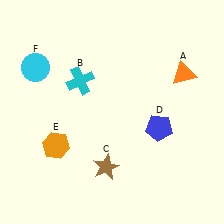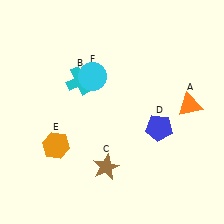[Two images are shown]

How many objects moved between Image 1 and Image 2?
2 objects moved between the two images.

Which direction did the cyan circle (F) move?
The cyan circle (F) moved right.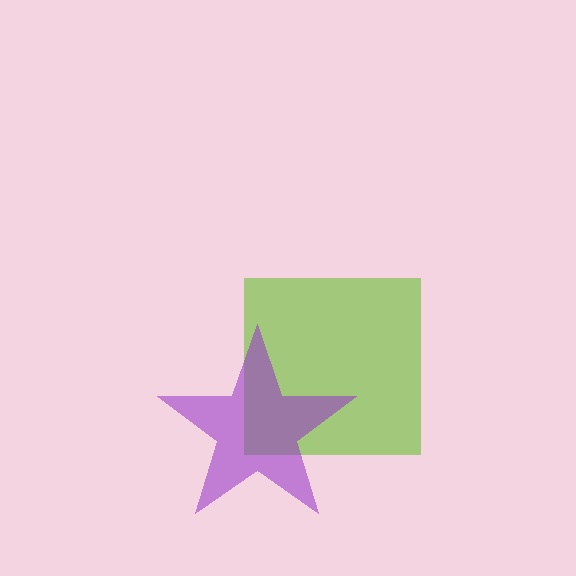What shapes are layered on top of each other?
The layered shapes are: a lime square, a purple star.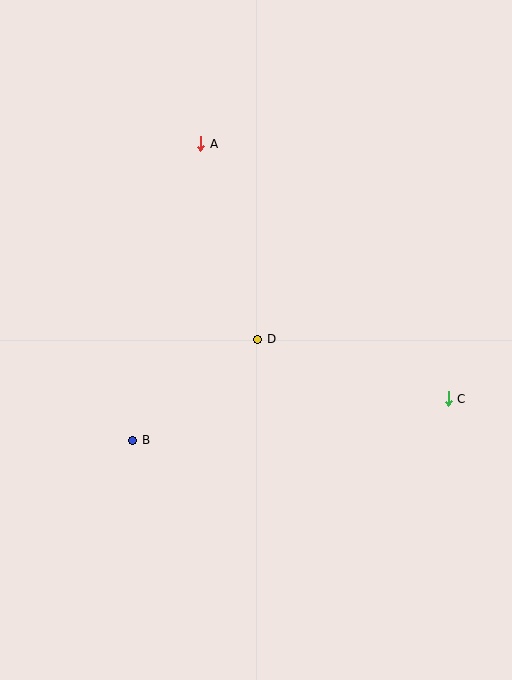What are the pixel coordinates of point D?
Point D is at (258, 339).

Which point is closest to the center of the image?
Point D at (258, 339) is closest to the center.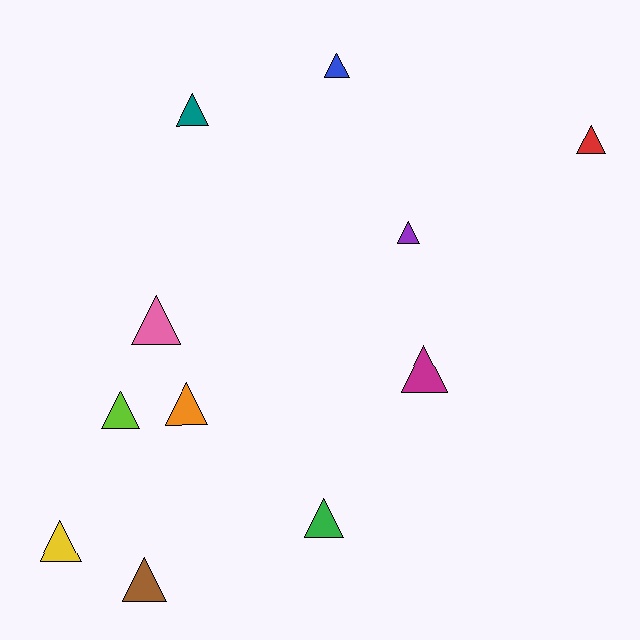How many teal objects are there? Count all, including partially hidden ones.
There is 1 teal object.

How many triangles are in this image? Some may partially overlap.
There are 11 triangles.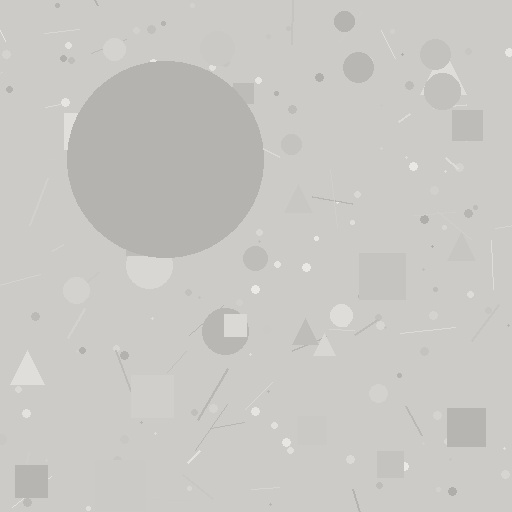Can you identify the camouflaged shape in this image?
The camouflaged shape is a circle.